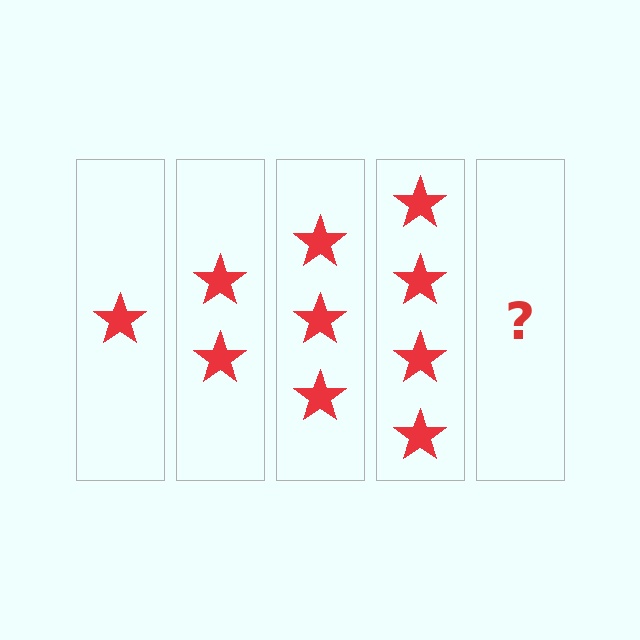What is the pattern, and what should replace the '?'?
The pattern is that each step adds one more star. The '?' should be 5 stars.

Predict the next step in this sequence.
The next step is 5 stars.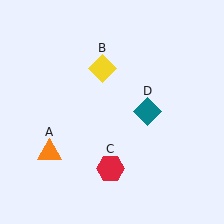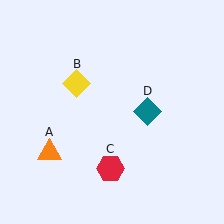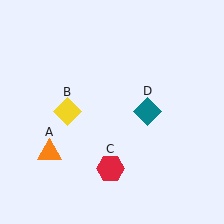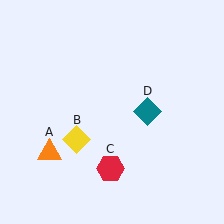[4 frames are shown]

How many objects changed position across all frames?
1 object changed position: yellow diamond (object B).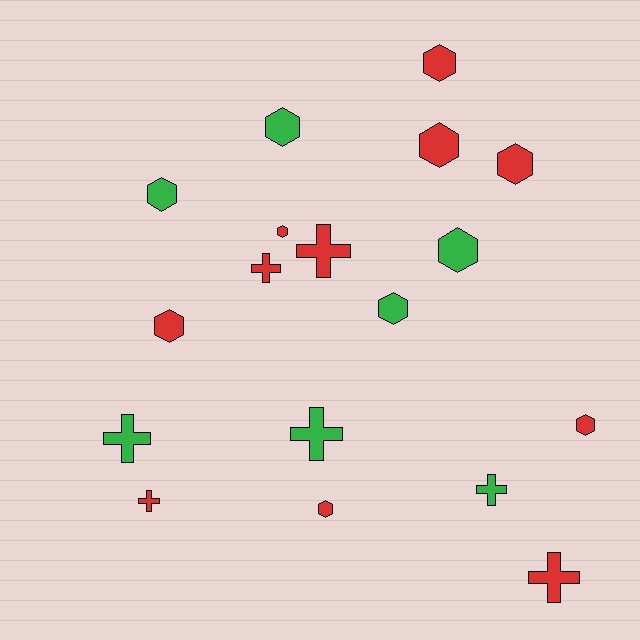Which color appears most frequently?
Red, with 11 objects.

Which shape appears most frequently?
Hexagon, with 11 objects.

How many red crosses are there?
There are 4 red crosses.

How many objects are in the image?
There are 18 objects.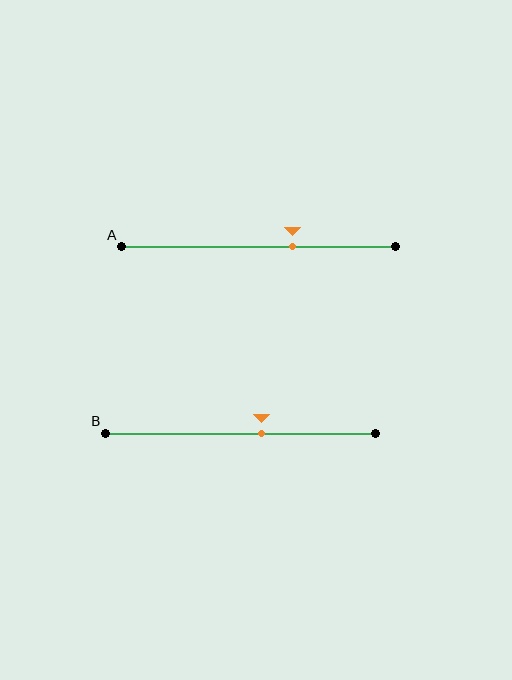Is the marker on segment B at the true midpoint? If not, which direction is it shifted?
No, the marker on segment B is shifted to the right by about 8% of the segment length.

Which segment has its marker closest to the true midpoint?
Segment B has its marker closest to the true midpoint.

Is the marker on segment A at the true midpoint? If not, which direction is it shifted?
No, the marker on segment A is shifted to the right by about 12% of the segment length.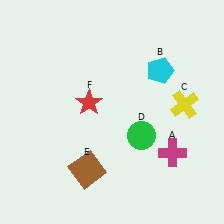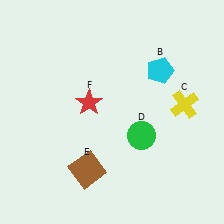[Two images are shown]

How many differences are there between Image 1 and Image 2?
There is 1 difference between the two images.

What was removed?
The magenta cross (A) was removed in Image 2.